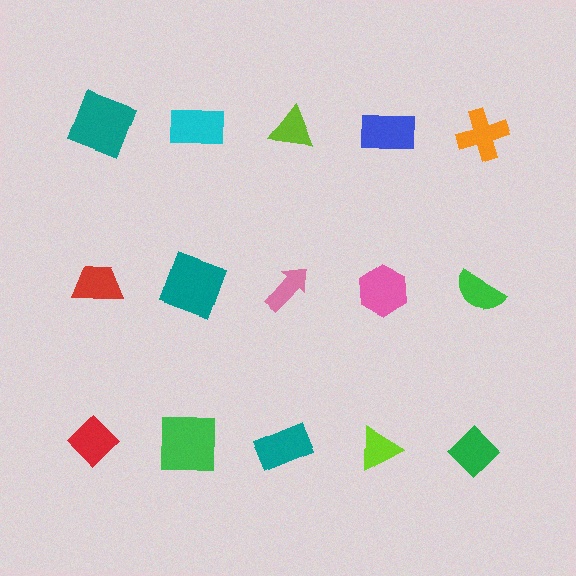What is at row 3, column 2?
A green square.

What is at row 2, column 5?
A green semicircle.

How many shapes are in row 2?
5 shapes.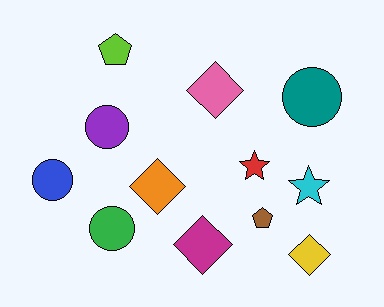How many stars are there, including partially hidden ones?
There are 2 stars.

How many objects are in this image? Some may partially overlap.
There are 12 objects.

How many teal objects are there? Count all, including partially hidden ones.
There is 1 teal object.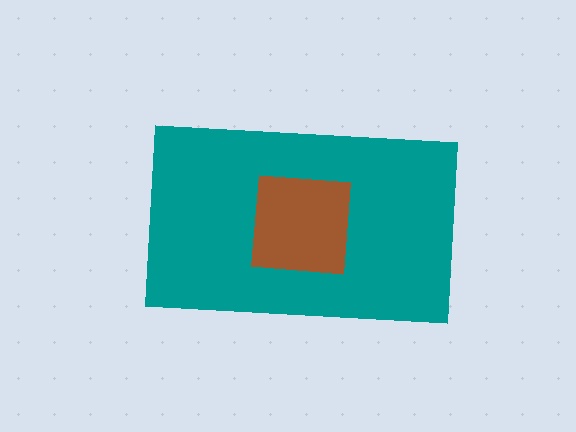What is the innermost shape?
The brown square.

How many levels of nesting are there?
2.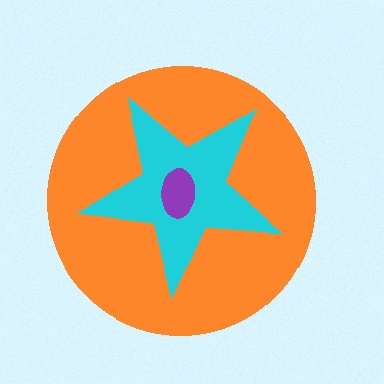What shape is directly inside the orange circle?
The cyan star.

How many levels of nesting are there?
3.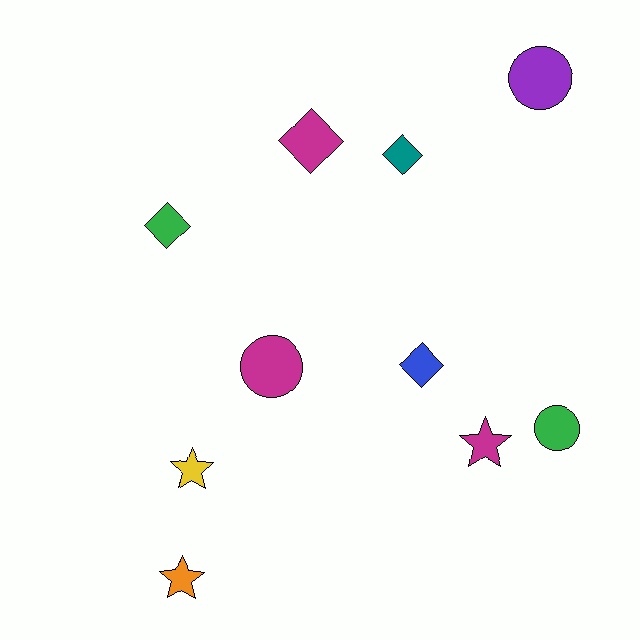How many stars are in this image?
There are 3 stars.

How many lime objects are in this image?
There are no lime objects.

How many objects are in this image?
There are 10 objects.